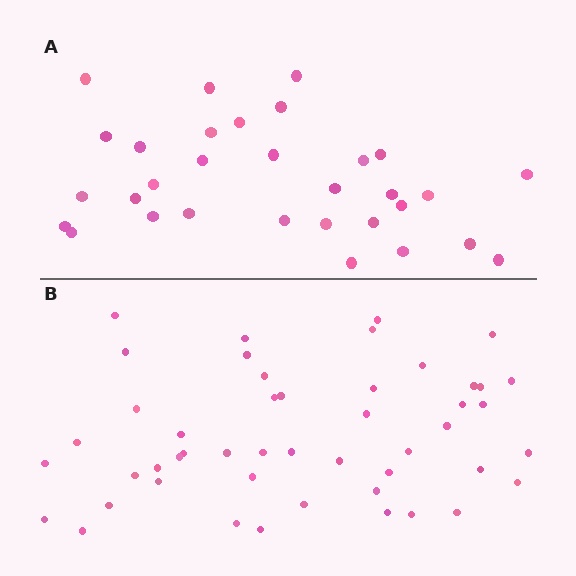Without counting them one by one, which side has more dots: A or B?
Region B (the bottom region) has more dots.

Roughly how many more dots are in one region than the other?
Region B has approximately 15 more dots than region A.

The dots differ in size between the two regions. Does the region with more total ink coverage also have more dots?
No. Region A has more total ink coverage because its dots are larger, but region B actually contains more individual dots. Total area can be misleading — the number of items is what matters here.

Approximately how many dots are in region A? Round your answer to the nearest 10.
About 30 dots. (The exact count is 31, which rounds to 30.)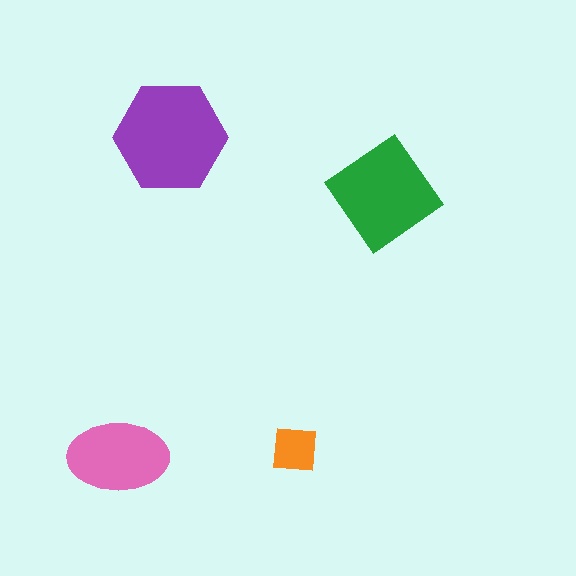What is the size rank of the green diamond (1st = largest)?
2nd.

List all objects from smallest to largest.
The orange square, the pink ellipse, the green diamond, the purple hexagon.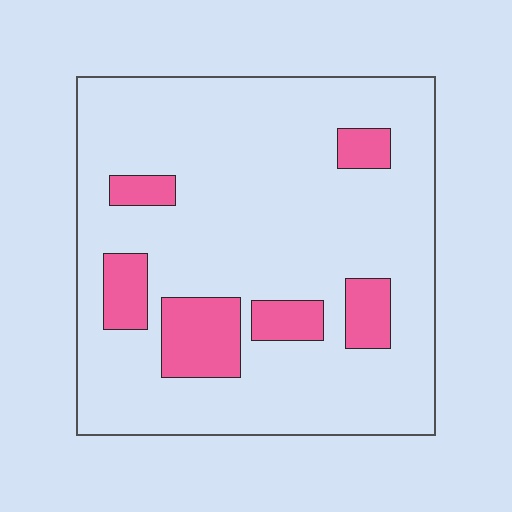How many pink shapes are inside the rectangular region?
6.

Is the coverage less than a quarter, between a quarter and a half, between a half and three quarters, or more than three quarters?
Less than a quarter.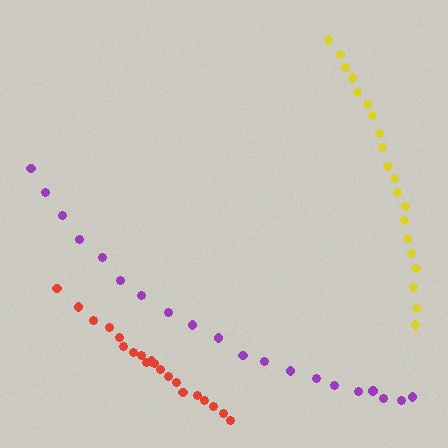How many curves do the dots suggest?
There are 3 distinct paths.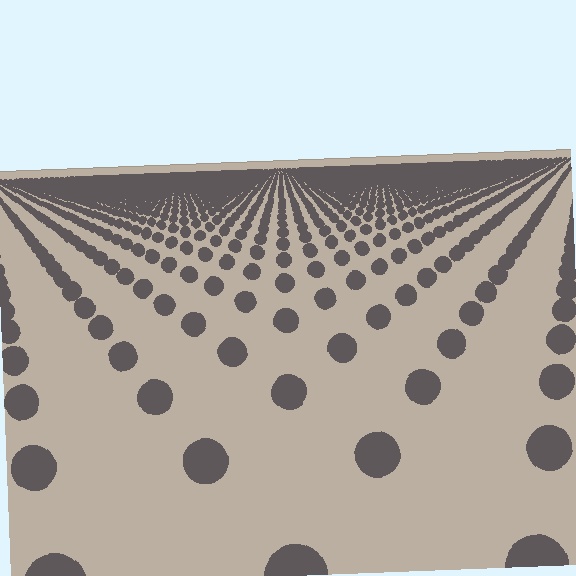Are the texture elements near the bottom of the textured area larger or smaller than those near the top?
Larger. Near the bottom, elements are closer to the viewer and appear at a bigger on-screen size.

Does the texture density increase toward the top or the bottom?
Density increases toward the top.